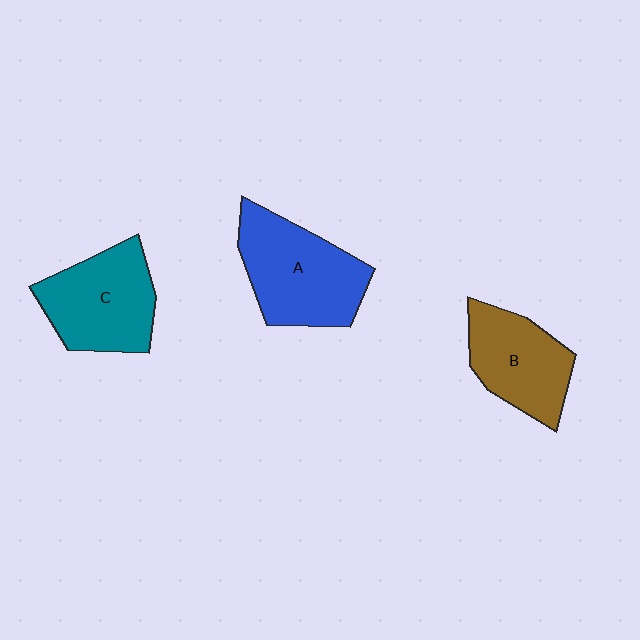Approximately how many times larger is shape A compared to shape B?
Approximately 1.3 times.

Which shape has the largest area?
Shape A (blue).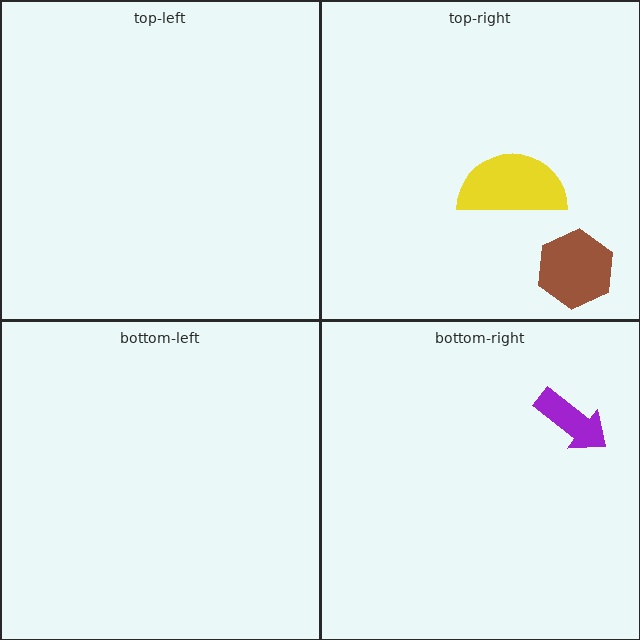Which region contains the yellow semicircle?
The top-right region.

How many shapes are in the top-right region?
2.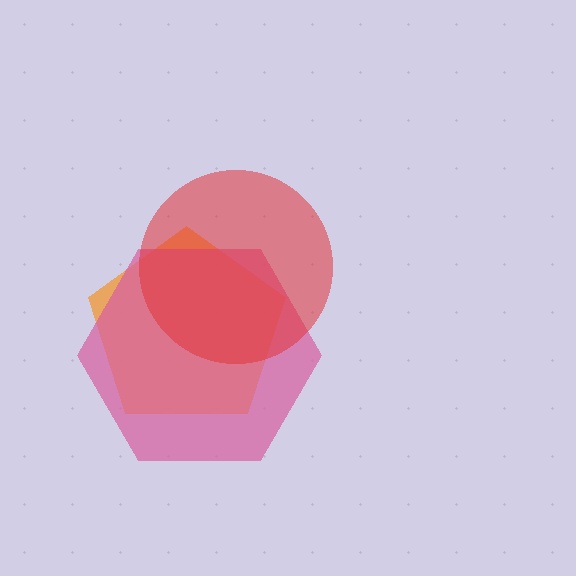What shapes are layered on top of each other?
The layered shapes are: an orange pentagon, a pink hexagon, a red circle.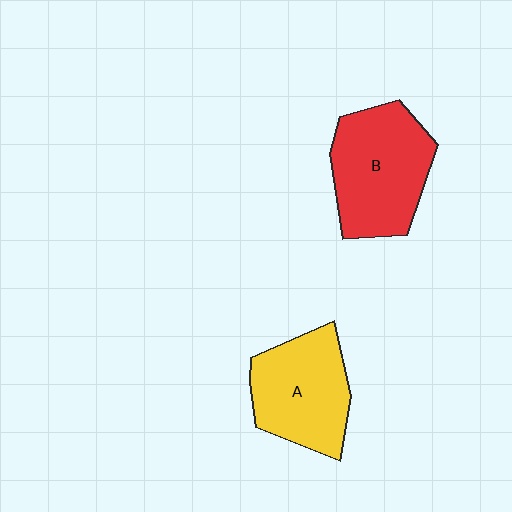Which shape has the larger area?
Shape B (red).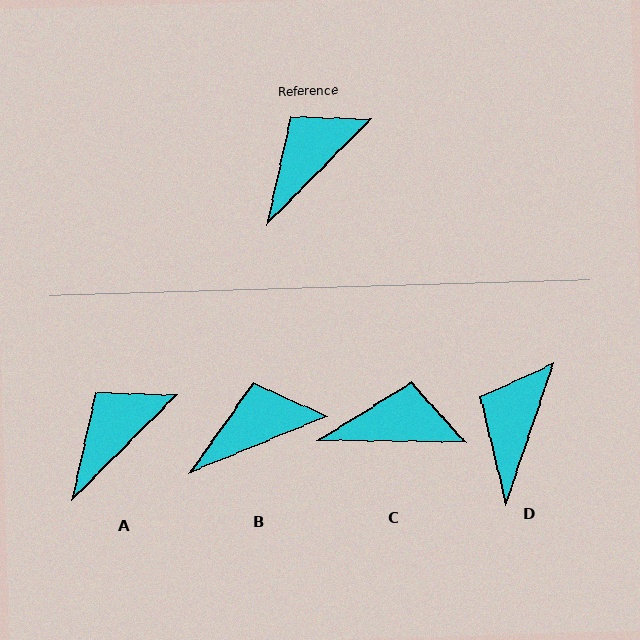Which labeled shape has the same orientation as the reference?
A.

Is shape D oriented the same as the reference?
No, it is off by about 26 degrees.